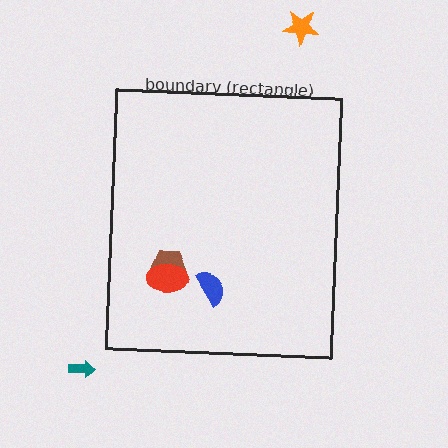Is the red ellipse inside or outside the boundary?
Inside.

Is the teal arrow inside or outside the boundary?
Outside.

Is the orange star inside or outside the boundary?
Outside.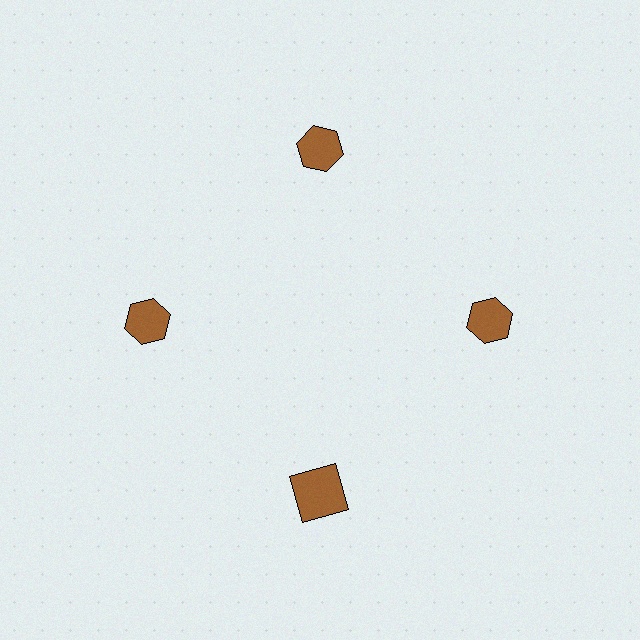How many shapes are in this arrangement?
There are 4 shapes arranged in a ring pattern.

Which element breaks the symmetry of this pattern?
The brown square at roughly the 6 o'clock position breaks the symmetry. All other shapes are brown hexagons.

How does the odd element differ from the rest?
It has a different shape: square instead of hexagon.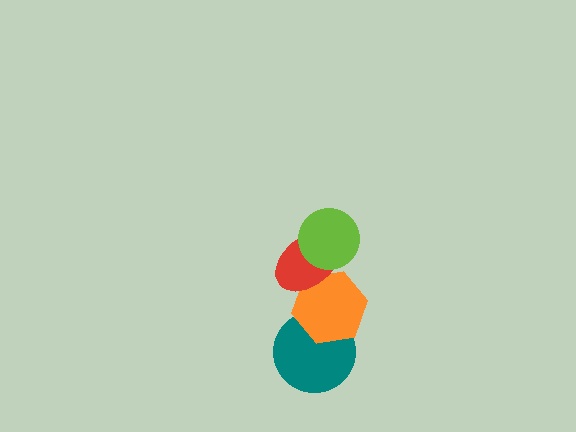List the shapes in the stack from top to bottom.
From top to bottom: the lime circle, the red ellipse, the orange hexagon, the teal circle.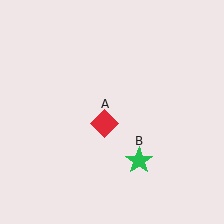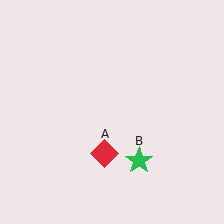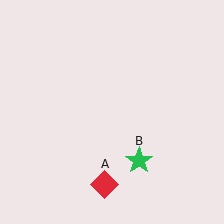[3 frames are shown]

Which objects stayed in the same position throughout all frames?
Green star (object B) remained stationary.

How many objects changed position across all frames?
1 object changed position: red diamond (object A).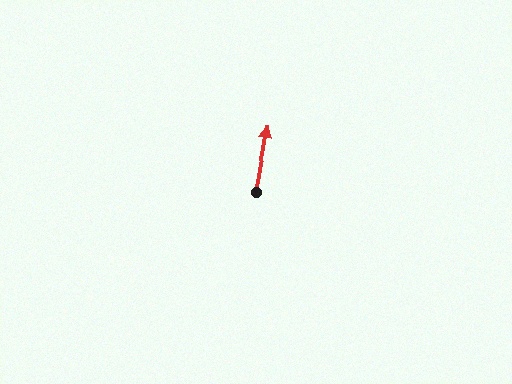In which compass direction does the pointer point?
North.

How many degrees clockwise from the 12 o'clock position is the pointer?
Approximately 10 degrees.